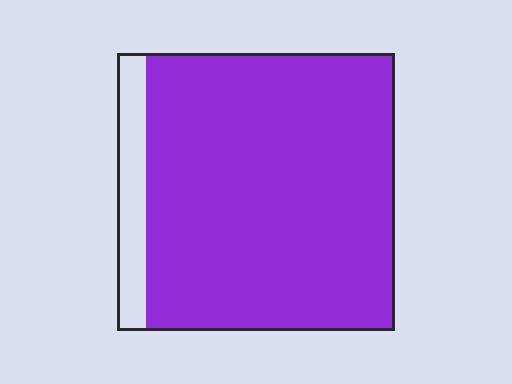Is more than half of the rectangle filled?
Yes.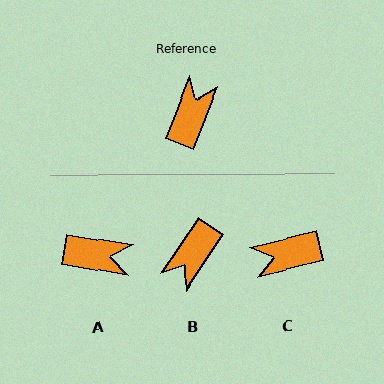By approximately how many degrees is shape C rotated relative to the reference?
Approximately 125 degrees counter-clockwise.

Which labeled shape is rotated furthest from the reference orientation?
B, about 167 degrees away.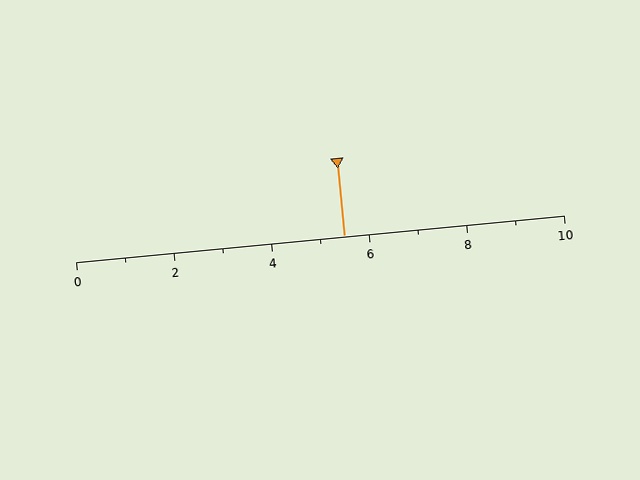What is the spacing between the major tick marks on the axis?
The major ticks are spaced 2 apart.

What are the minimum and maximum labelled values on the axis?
The axis runs from 0 to 10.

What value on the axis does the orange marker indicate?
The marker indicates approximately 5.5.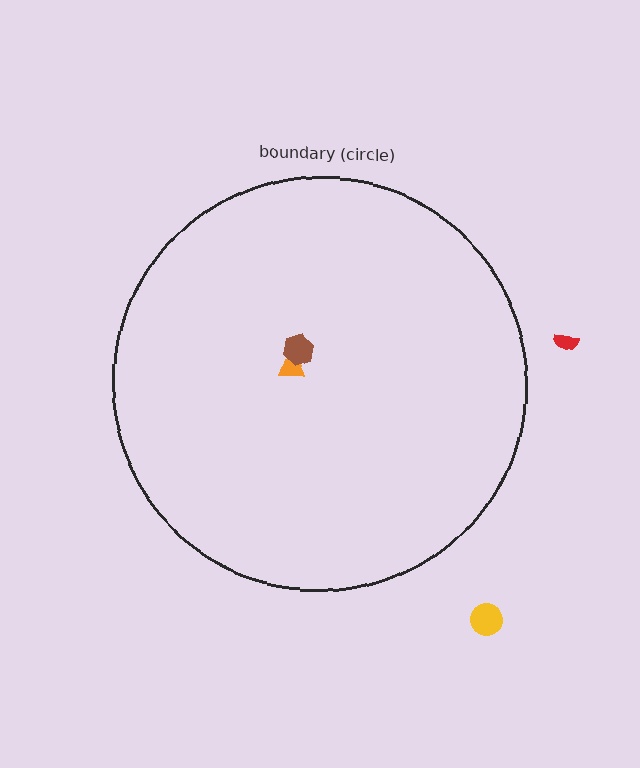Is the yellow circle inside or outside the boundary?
Outside.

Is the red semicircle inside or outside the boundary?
Outside.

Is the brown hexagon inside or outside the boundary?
Inside.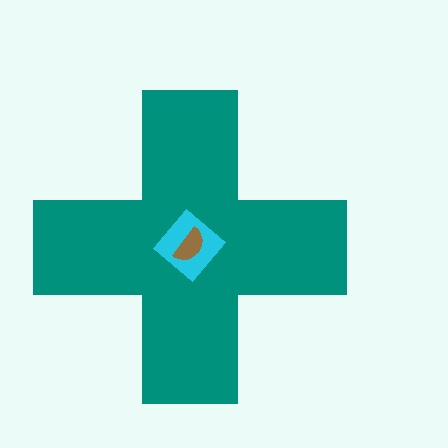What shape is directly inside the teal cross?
The cyan diamond.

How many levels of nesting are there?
3.